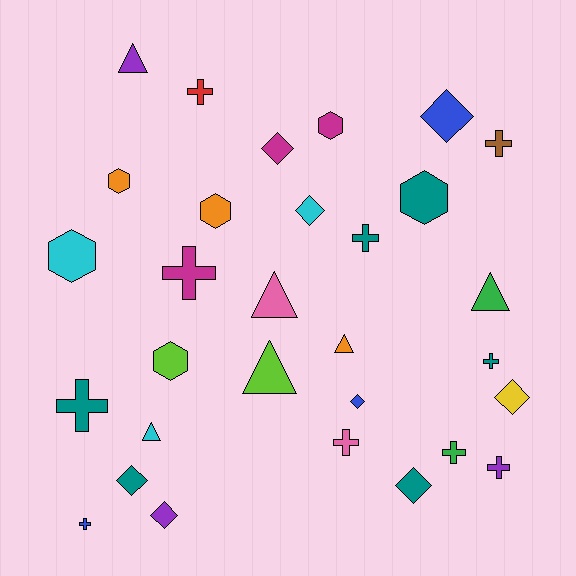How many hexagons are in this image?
There are 6 hexagons.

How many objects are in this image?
There are 30 objects.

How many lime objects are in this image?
There are 2 lime objects.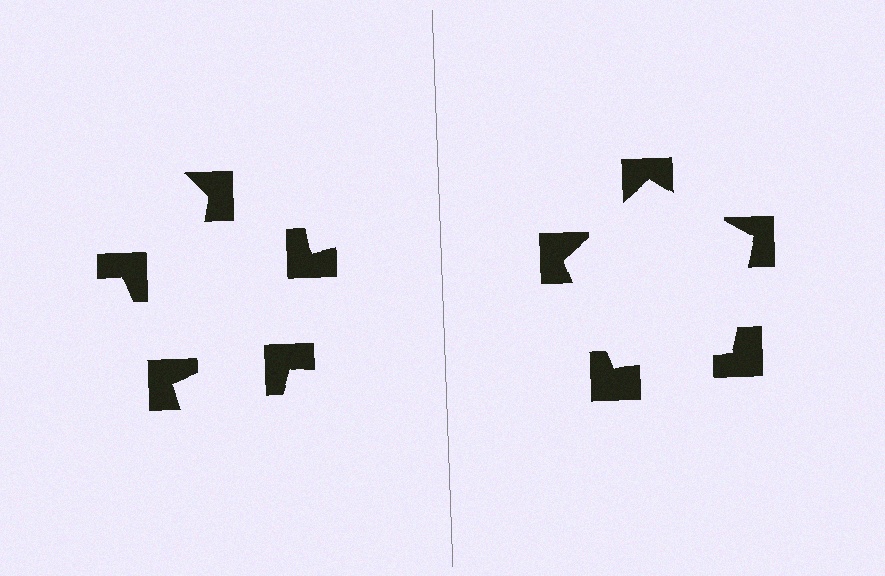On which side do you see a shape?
An illusory pentagon appears on the right side. On the left side the wedge cuts are rotated, so no coherent shape forms.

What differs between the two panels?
The notched squares are positioned identically on both sides; only the wedge orientations differ. On the right they align to a pentagon; on the left they are misaligned.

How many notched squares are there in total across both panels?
10 — 5 on each side.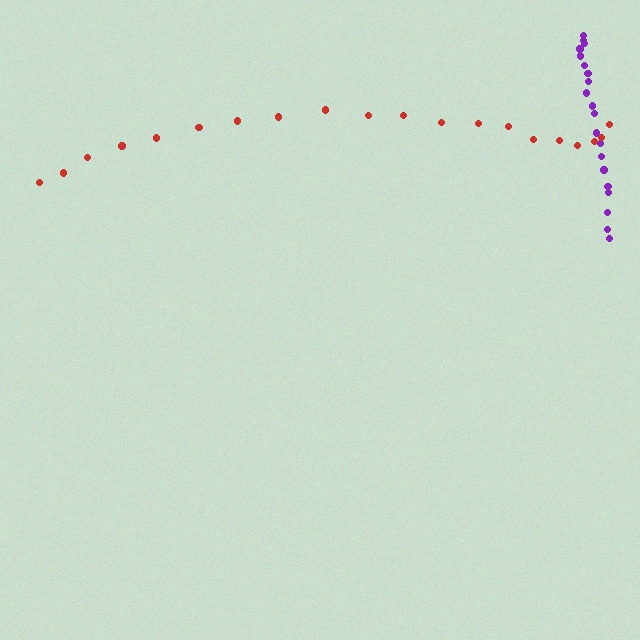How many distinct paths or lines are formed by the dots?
There are 2 distinct paths.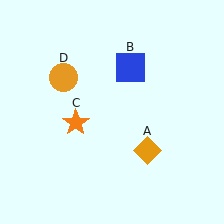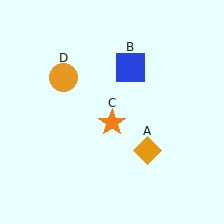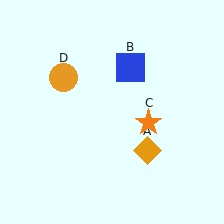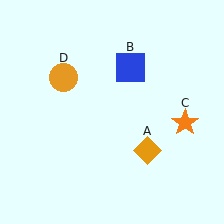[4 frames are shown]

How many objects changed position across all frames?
1 object changed position: orange star (object C).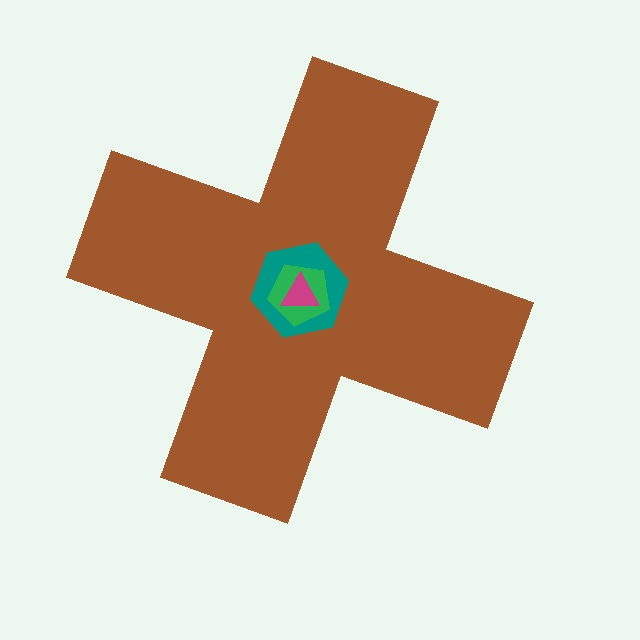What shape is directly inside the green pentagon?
The magenta triangle.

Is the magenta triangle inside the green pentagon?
Yes.